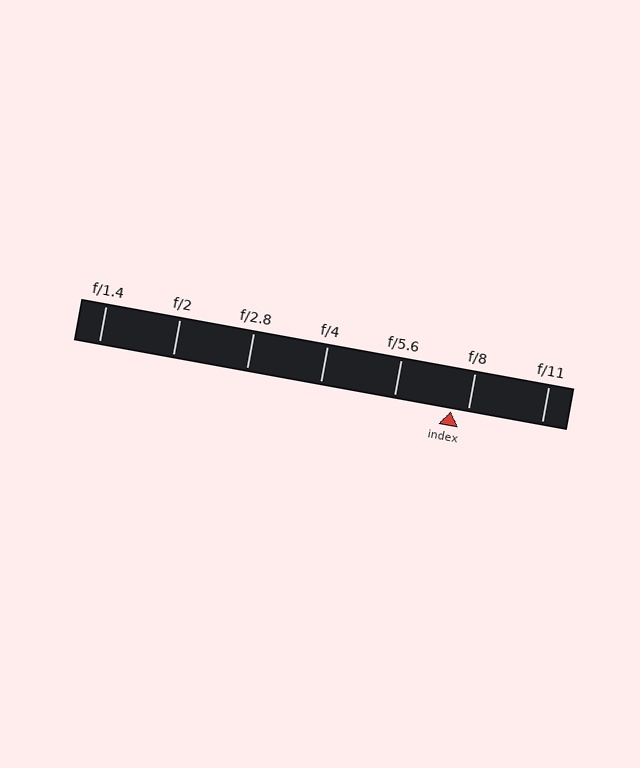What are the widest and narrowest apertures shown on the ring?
The widest aperture shown is f/1.4 and the narrowest is f/11.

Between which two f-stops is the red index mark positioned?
The index mark is between f/5.6 and f/8.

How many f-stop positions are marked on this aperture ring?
There are 7 f-stop positions marked.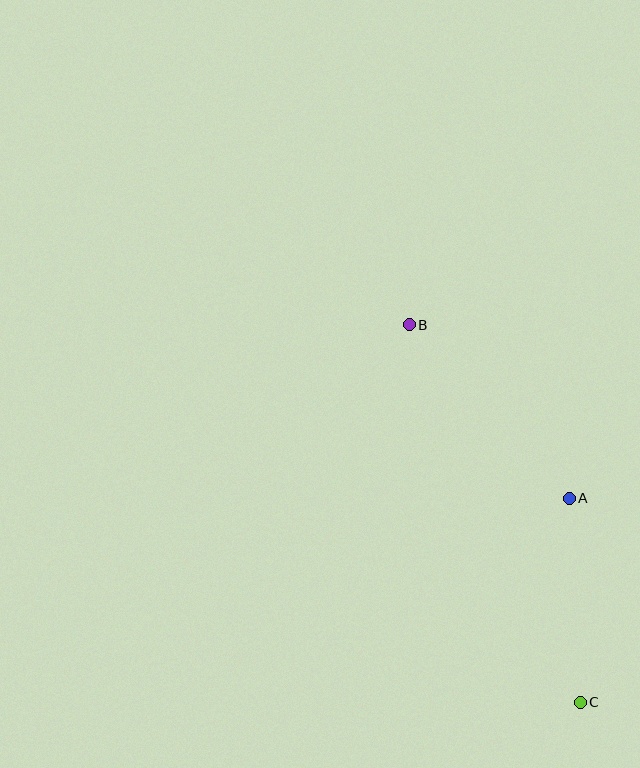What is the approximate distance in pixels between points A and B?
The distance between A and B is approximately 236 pixels.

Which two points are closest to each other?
Points A and C are closest to each other.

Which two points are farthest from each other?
Points B and C are farthest from each other.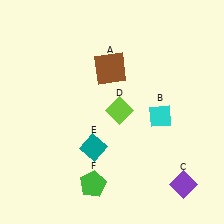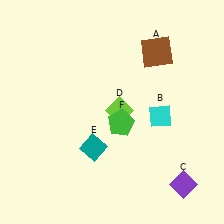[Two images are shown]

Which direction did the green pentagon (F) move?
The green pentagon (F) moved up.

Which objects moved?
The objects that moved are: the brown square (A), the green pentagon (F).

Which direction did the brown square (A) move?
The brown square (A) moved right.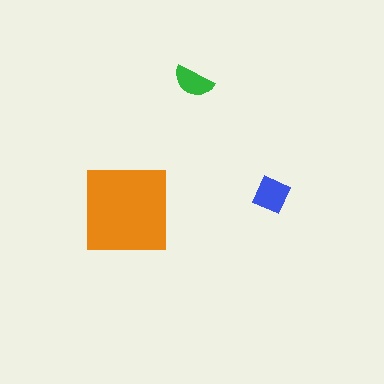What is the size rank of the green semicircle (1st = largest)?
3rd.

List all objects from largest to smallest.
The orange square, the blue diamond, the green semicircle.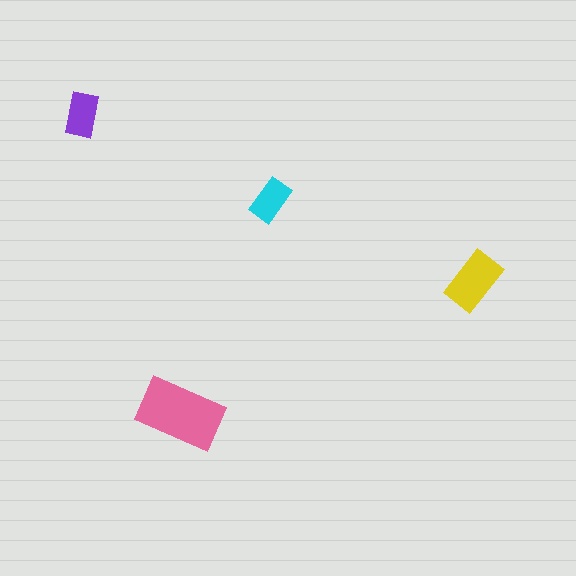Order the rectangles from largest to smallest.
the pink one, the yellow one, the purple one, the cyan one.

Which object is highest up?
The purple rectangle is topmost.